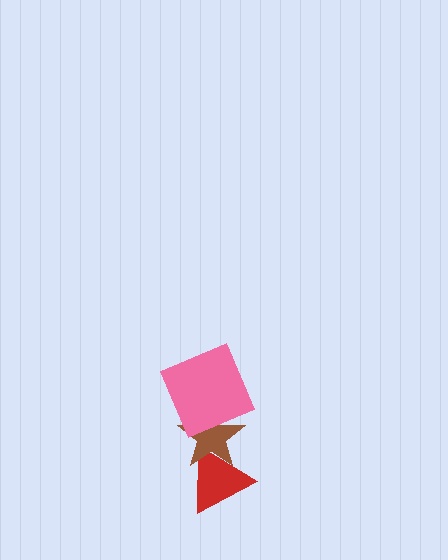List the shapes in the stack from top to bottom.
From top to bottom: the pink square, the brown star, the red triangle.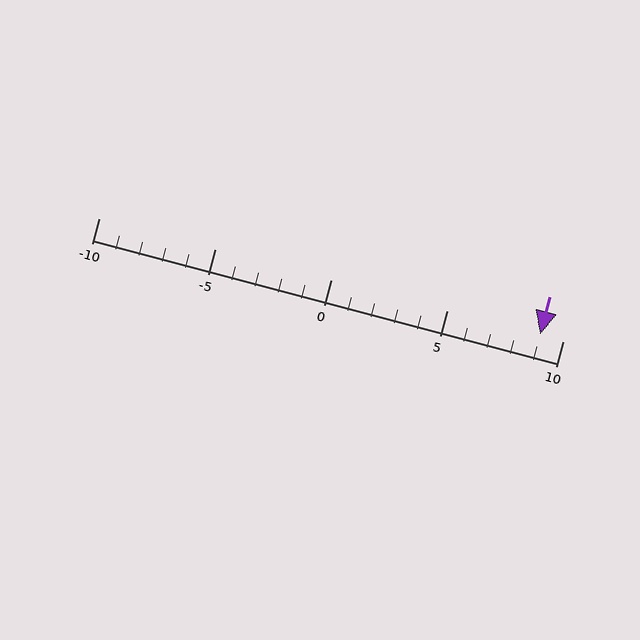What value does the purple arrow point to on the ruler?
The purple arrow points to approximately 9.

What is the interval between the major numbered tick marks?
The major tick marks are spaced 5 units apart.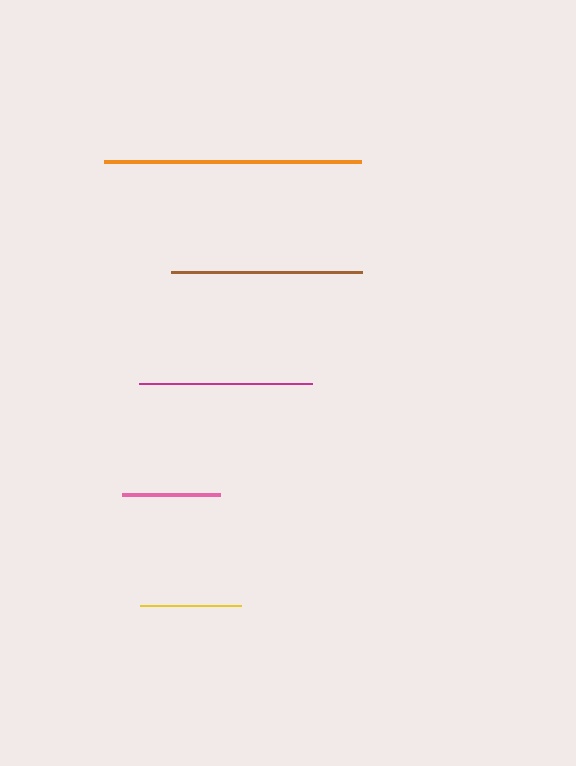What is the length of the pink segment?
The pink segment is approximately 98 pixels long.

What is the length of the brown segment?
The brown segment is approximately 191 pixels long.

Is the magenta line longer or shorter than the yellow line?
The magenta line is longer than the yellow line.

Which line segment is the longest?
The orange line is the longest at approximately 256 pixels.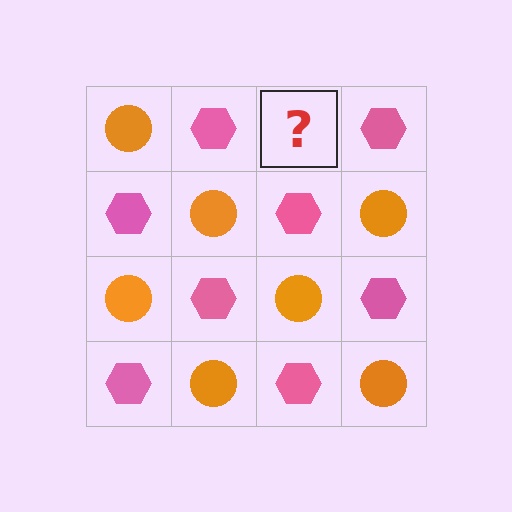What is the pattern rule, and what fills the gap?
The rule is that it alternates orange circle and pink hexagon in a checkerboard pattern. The gap should be filled with an orange circle.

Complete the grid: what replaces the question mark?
The question mark should be replaced with an orange circle.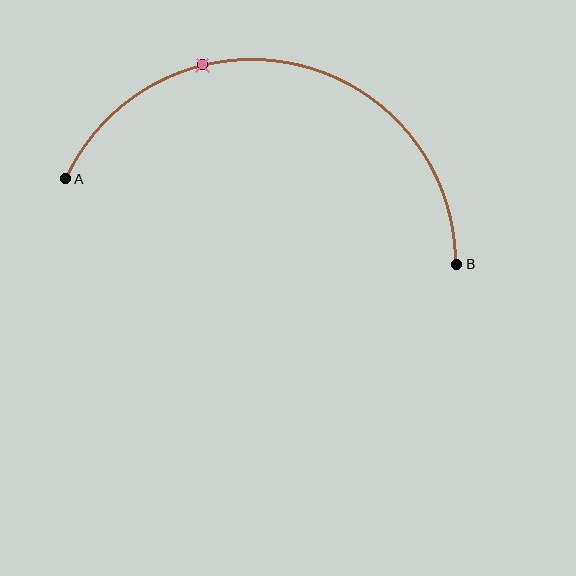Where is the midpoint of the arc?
The arc midpoint is the point on the curve farthest from the straight line joining A and B. It sits above that line.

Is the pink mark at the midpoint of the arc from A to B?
No. The pink mark lies on the arc but is closer to endpoint A. The arc midpoint would be at the point on the curve equidistant along the arc from both A and B.